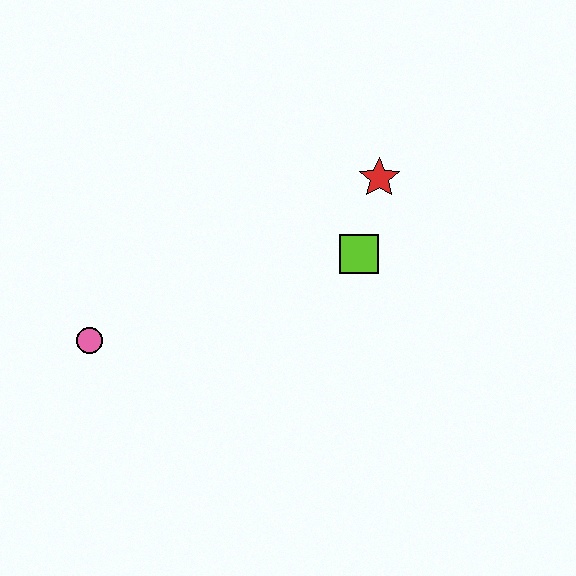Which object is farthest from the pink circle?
The red star is farthest from the pink circle.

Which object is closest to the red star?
The lime square is closest to the red star.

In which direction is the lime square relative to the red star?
The lime square is below the red star.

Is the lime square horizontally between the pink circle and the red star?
Yes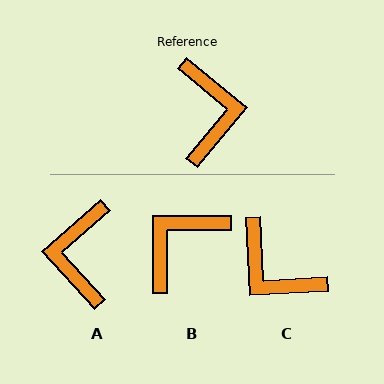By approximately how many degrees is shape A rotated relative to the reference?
Approximately 172 degrees counter-clockwise.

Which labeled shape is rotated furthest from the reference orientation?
A, about 172 degrees away.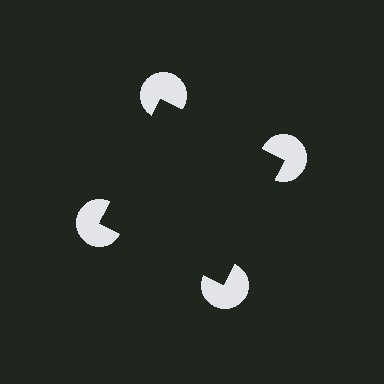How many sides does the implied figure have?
4 sides.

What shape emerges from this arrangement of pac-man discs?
An illusory square — its edges are inferred from the aligned wedge cuts in the pac-man discs, not physically drawn.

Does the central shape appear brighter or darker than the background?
It typically appears slightly darker than the background, even though no actual brightness change is drawn.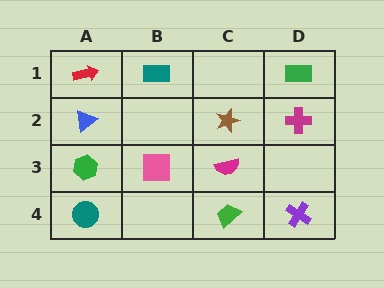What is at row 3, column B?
A pink square.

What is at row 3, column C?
A magenta semicircle.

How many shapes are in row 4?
3 shapes.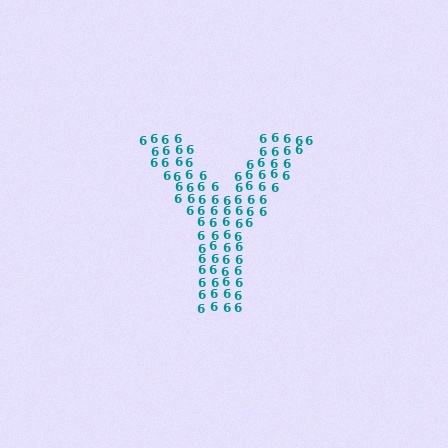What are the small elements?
The small elements are digit 6's.